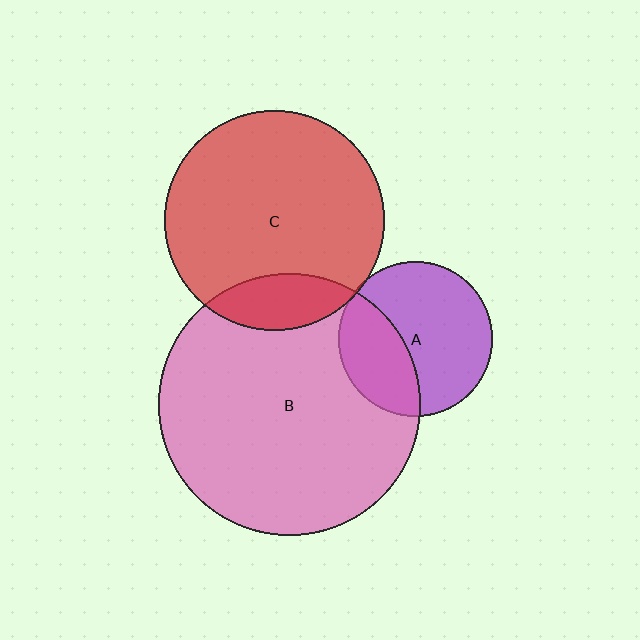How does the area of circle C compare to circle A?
Approximately 2.0 times.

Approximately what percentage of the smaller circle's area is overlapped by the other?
Approximately 15%.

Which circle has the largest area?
Circle B (pink).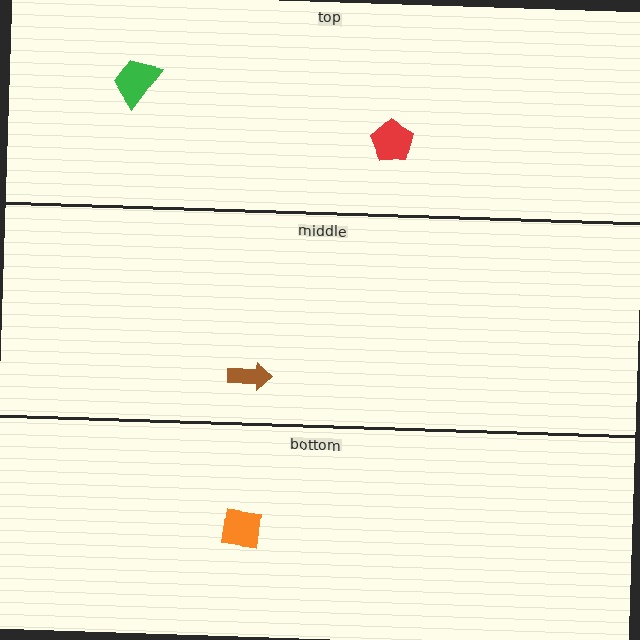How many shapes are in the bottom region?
1.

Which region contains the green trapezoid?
The top region.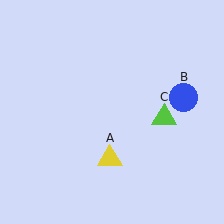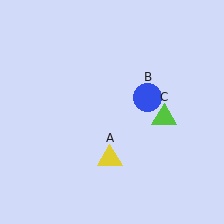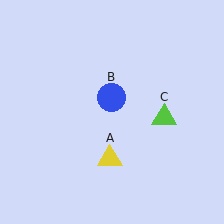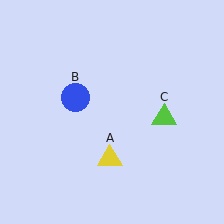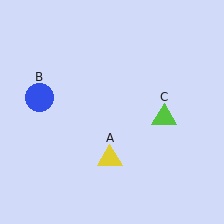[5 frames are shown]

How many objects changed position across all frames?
1 object changed position: blue circle (object B).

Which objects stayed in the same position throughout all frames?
Yellow triangle (object A) and lime triangle (object C) remained stationary.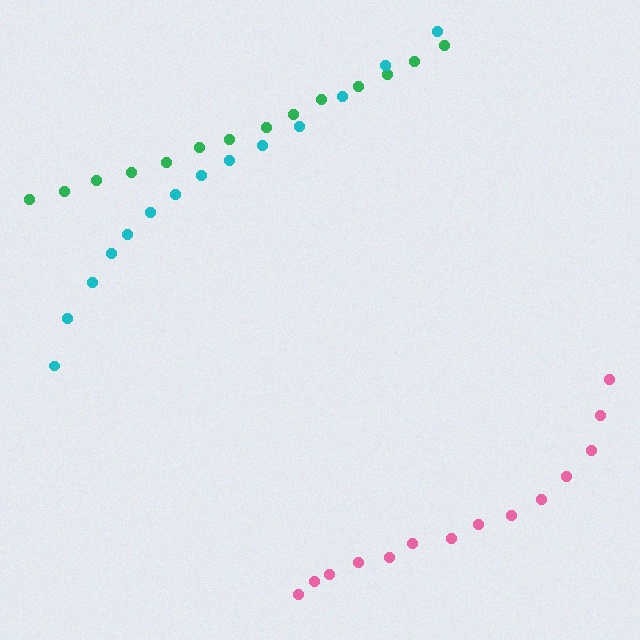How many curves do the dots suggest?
There are 3 distinct paths.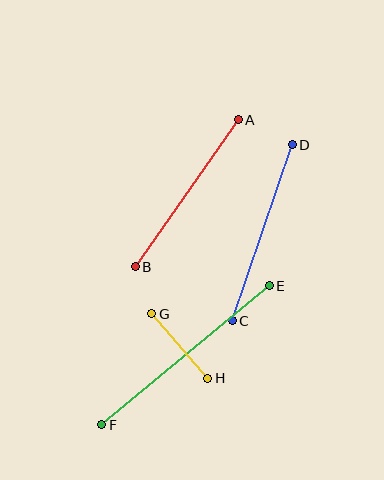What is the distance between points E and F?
The distance is approximately 218 pixels.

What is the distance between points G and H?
The distance is approximately 85 pixels.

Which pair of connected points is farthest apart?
Points E and F are farthest apart.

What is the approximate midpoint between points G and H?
The midpoint is at approximately (180, 346) pixels.